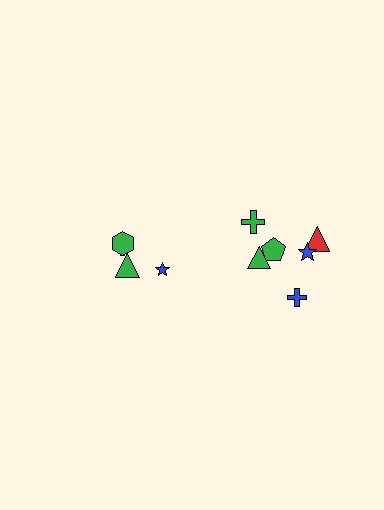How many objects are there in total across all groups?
There are 10 objects.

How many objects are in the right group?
There are 6 objects.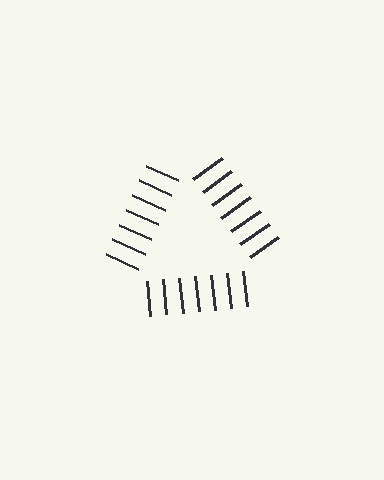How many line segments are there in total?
21 — 7 along each of the 3 edges.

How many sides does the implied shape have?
3 sides — the line-ends trace a triangle.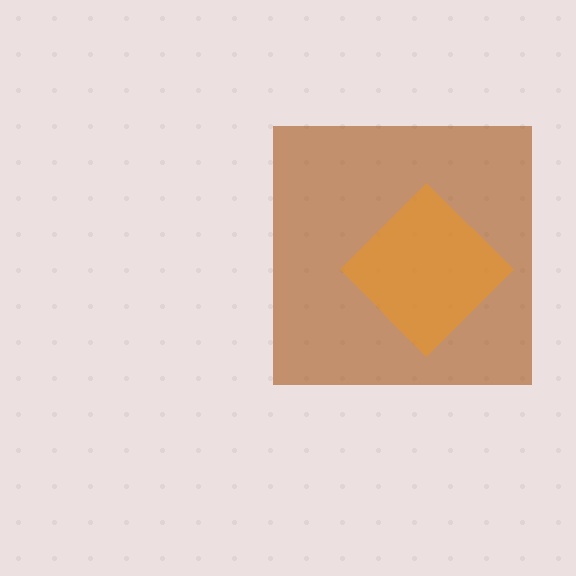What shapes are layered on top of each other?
The layered shapes are: a brown square, an orange diamond.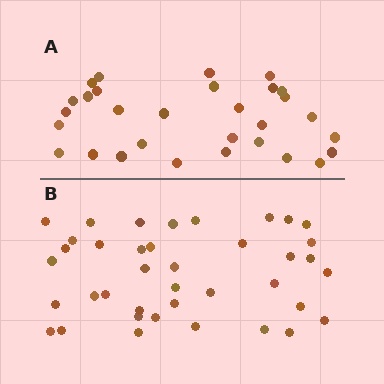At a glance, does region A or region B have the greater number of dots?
Region B (the bottom region) has more dots.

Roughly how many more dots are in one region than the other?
Region B has roughly 8 or so more dots than region A.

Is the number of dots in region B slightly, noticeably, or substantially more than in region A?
Region B has noticeably more, but not dramatically so. The ratio is roughly 1.3 to 1.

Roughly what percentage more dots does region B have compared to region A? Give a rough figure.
About 30% more.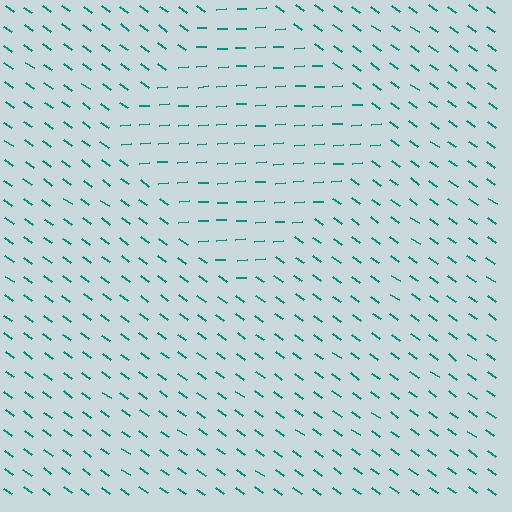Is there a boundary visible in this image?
Yes, there is a texture boundary formed by a change in line orientation.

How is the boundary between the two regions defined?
The boundary is defined purely by a change in line orientation (approximately 40 degrees difference). All lines are the same color and thickness.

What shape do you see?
I see a diamond.